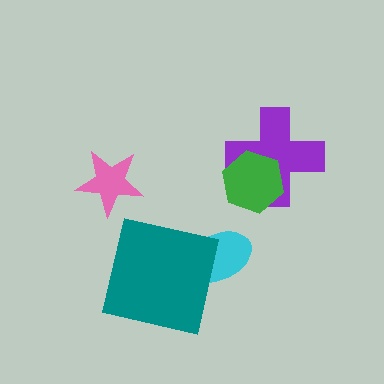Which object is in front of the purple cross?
The green hexagon is in front of the purple cross.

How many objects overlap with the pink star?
0 objects overlap with the pink star.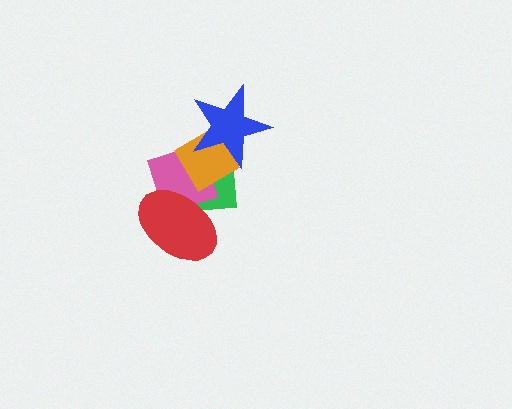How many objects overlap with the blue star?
3 objects overlap with the blue star.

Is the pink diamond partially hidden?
Yes, it is partially covered by another shape.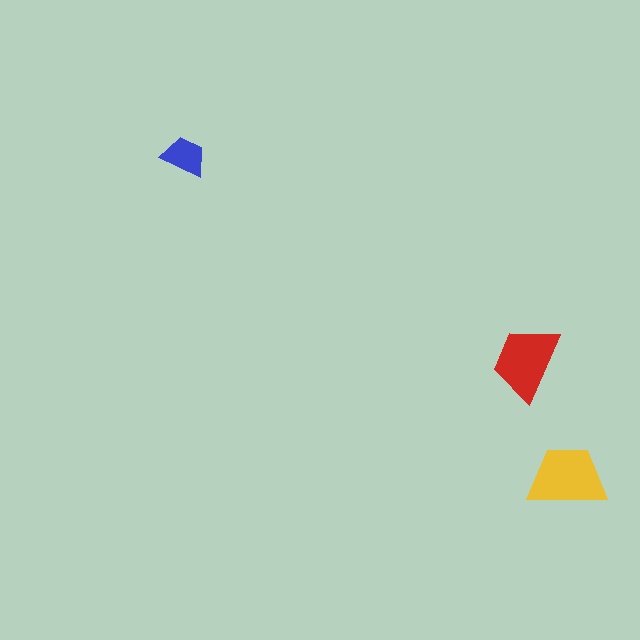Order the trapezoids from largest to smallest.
the yellow one, the red one, the blue one.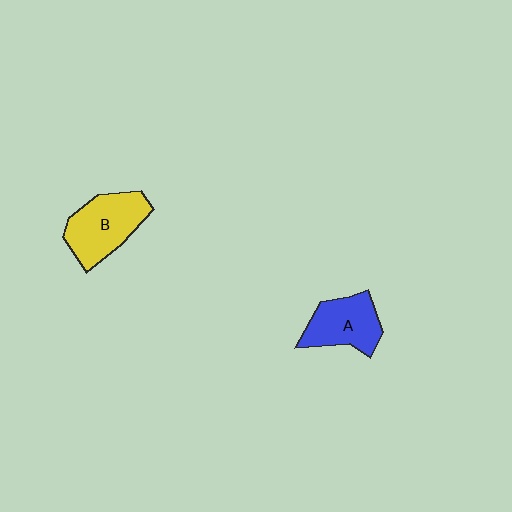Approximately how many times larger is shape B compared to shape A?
Approximately 1.2 times.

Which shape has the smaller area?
Shape A (blue).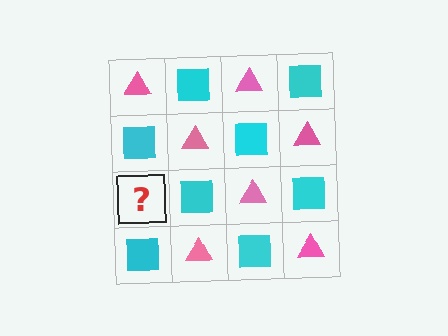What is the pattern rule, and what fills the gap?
The rule is that it alternates pink triangle and cyan square in a checkerboard pattern. The gap should be filled with a pink triangle.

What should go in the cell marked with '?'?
The missing cell should contain a pink triangle.